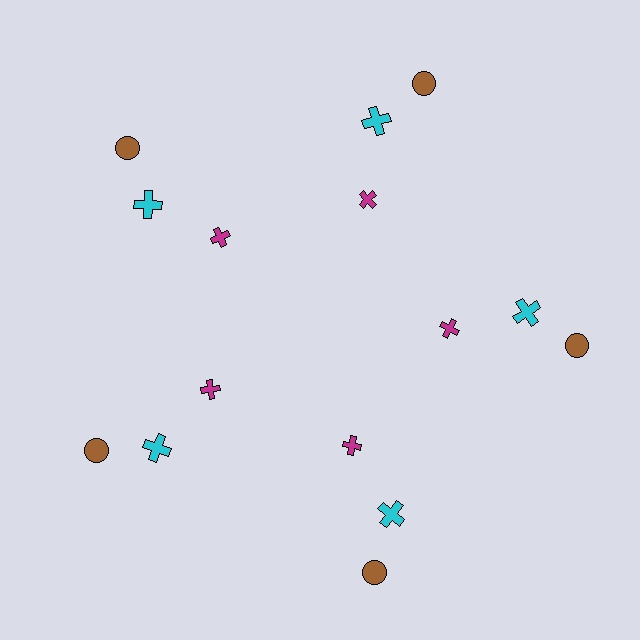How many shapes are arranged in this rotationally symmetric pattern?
There are 15 shapes, arranged in 5 groups of 3.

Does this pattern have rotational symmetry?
Yes, this pattern has 5-fold rotational symmetry. It looks the same after rotating 72 degrees around the center.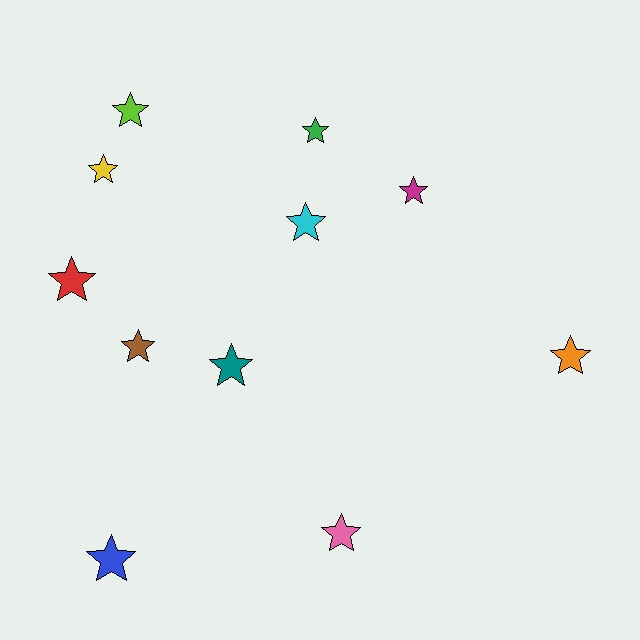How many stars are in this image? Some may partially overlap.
There are 11 stars.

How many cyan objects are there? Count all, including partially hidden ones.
There is 1 cyan object.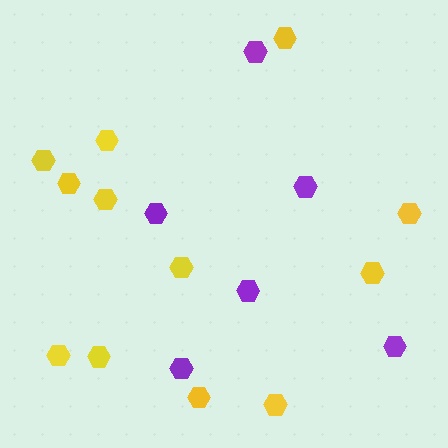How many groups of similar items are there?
There are 2 groups: one group of yellow hexagons (12) and one group of purple hexagons (6).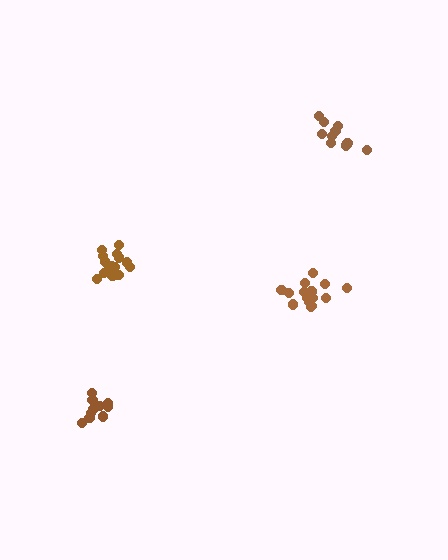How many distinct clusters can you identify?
There are 4 distinct clusters.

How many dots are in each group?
Group 1: 16 dots, Group 2: 10 dots, Group 3: 11 dots, Group 4: 16 dots (53 total).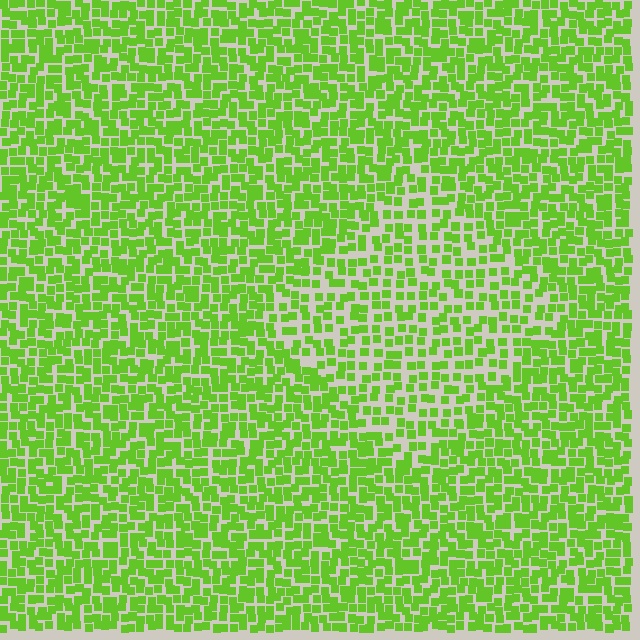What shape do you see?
I see a diamond.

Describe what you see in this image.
The image contains small lime elements arranged at two different densities. A diamond-shaped region is visible where the elements are less densely packed than the surrounding area.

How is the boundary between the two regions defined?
The boundary is defined by a change in element density (approximately 1.6x ratio). All elements are the same color, size, and shape.